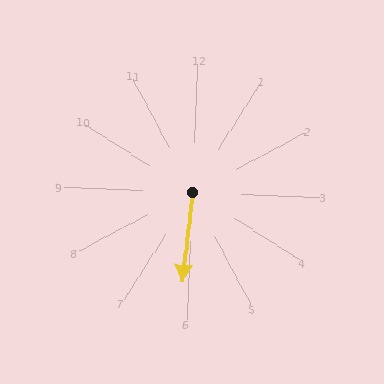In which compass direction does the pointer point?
South.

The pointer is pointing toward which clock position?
Roughly 6 o'clock.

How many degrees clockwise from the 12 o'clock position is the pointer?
Approximately 184 degrees.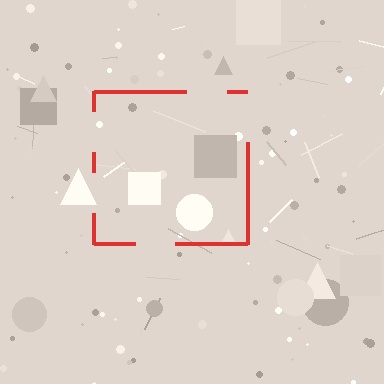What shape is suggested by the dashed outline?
The dashed outline suggests a square.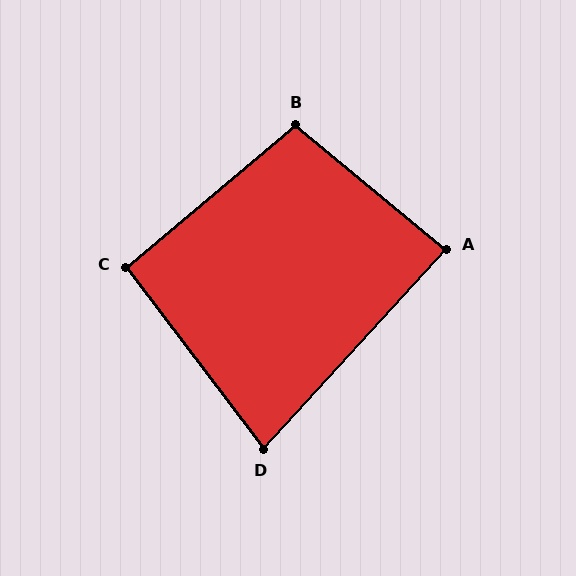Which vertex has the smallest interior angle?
D, at approximately 80 degrees.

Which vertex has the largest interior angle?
B, at approximately 100 degrees.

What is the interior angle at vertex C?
Approximately 93 degrees (approximately right).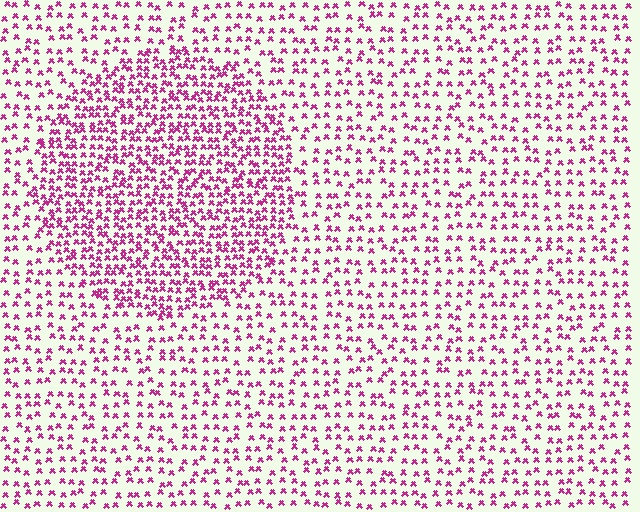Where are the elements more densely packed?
The elements are more densely packed inside the circle boundary.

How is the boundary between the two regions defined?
The boundary is defined by a change in element density (approximately 1.9x ratio). All elements are the same color, size, and shape.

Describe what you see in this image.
The image contains small magenta elements arranged at two different densities. A circle-shaped region is visible where the elements are more densely packed than the surrounding area.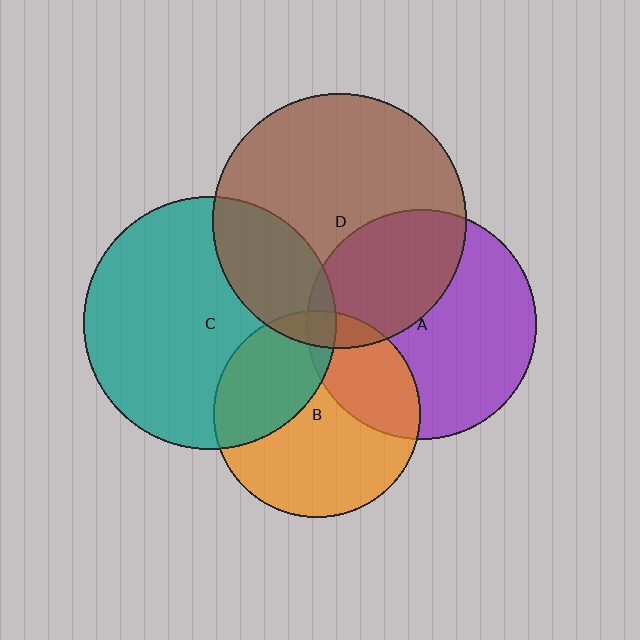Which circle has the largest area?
Circle D (brown).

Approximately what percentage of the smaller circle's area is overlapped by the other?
Approximately 25%.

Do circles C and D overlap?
Yes.